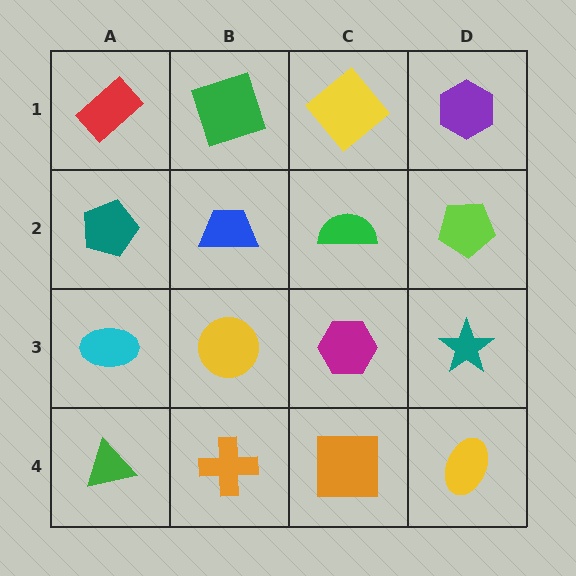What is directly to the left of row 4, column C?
An orange cross.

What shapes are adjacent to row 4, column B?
A yellow circle (row 3, column B), a green triangle (row 4, column A), an orange square (row 4, column C).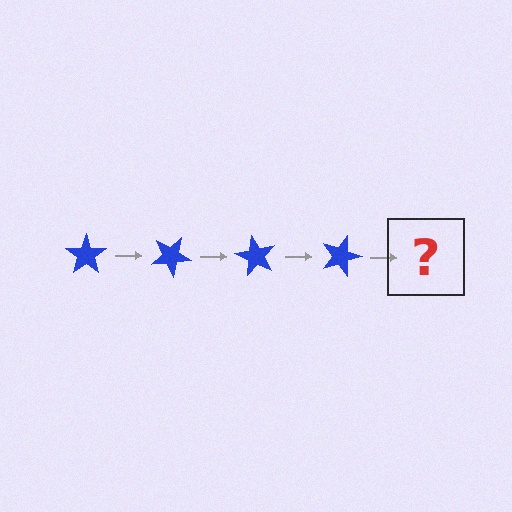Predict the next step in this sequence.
The next step is a blue star rotated 120 degrees.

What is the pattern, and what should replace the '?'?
The pattern is that the star rotates 30 degrees each step. The '?' should be a blue star rotated 120 degrees.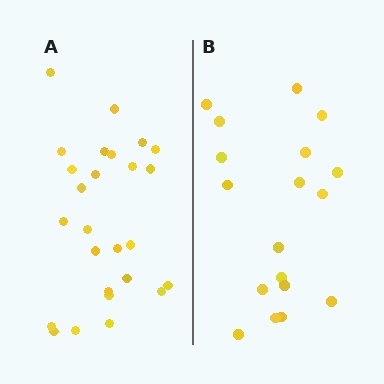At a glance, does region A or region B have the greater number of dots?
Region A (the left region) has more dots.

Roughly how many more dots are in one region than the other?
Region A has roughly 8 or so more dots than region B.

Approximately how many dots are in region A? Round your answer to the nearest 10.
About 30 dots. (The exact count is 26, which rounds to 30.)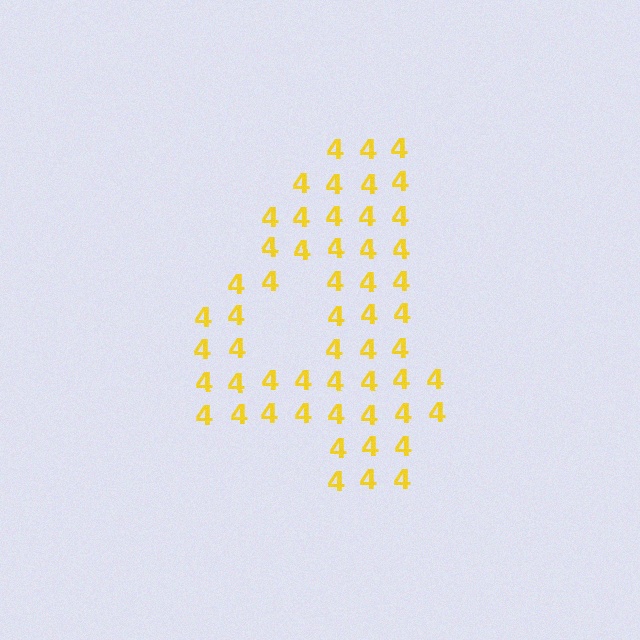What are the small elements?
The small elements are digit 4's.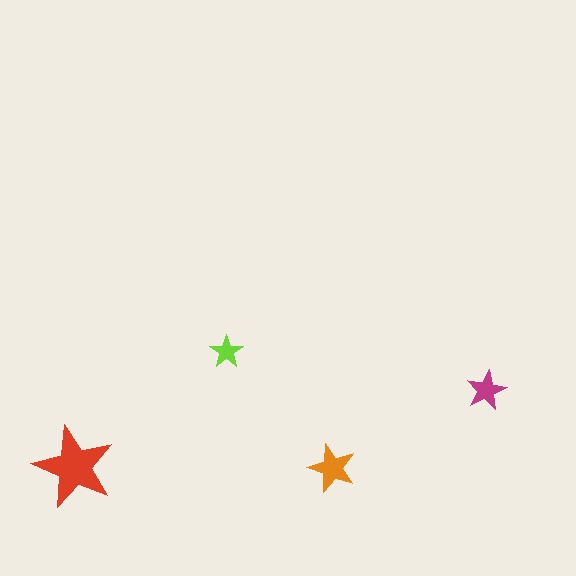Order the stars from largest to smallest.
the red one, the orange one, the magenta one, the lime one.